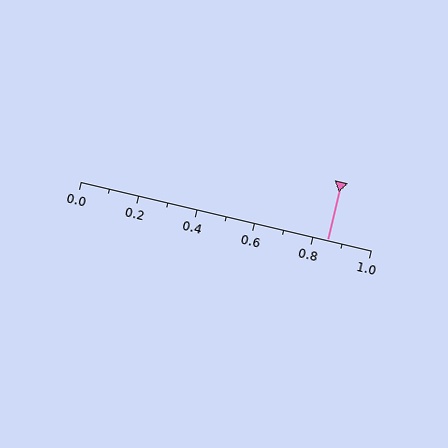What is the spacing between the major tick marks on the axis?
The major ticks are spaced 0.2 apart.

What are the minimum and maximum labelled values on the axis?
The axis runs from 0.0 to 1.0.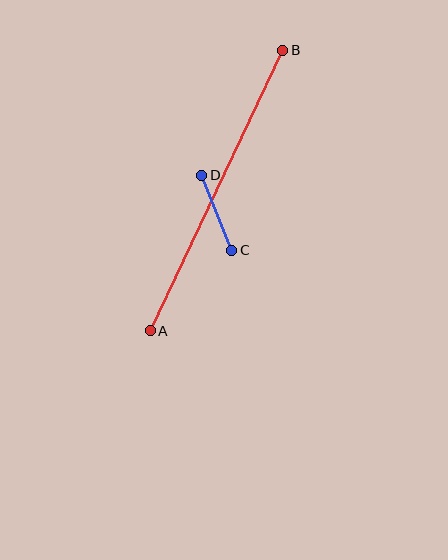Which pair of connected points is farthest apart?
Points A and B are farthest apart.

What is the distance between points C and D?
The distance is approximately 81 pixels.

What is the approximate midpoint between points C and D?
The midpoint is at approximately (217, 213) pixels.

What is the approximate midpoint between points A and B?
The midpoint is at approximately (217, 191) pixels.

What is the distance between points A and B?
The distance is approximately 311 pixels.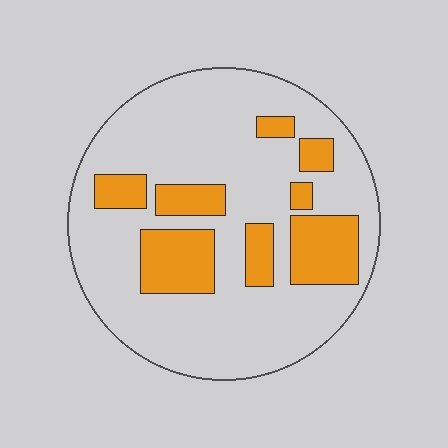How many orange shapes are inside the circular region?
8.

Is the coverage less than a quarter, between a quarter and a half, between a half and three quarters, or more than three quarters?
Less than a quarter.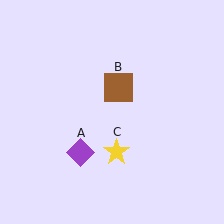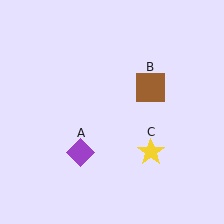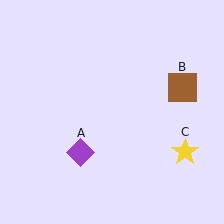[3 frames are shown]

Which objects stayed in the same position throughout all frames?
Purple diamond (object A) remained stationary.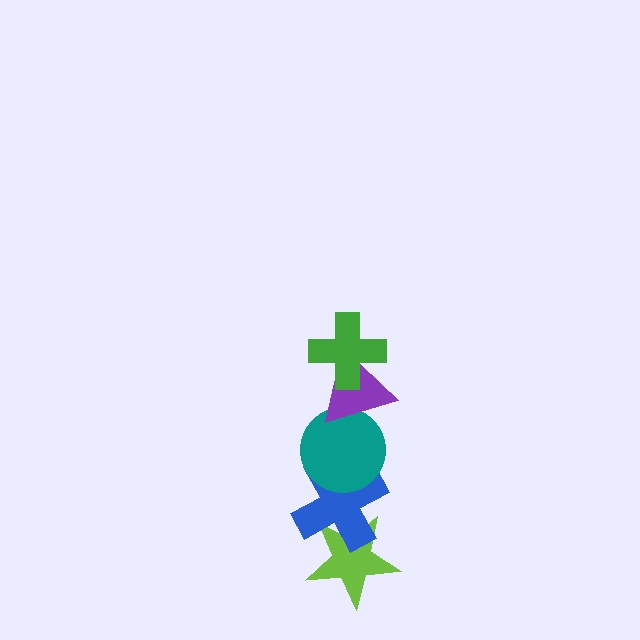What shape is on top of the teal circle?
The purple triangle is on top of the teal circle.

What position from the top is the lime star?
The lime star is 5th from the top.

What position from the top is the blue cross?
The blue cross is 4th from the top.